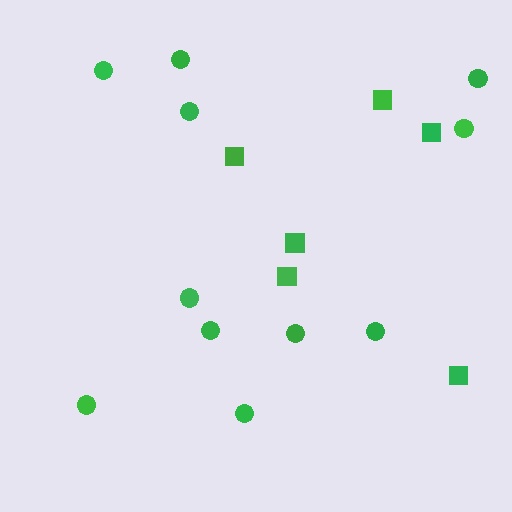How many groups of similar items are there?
There are 2 groups: one group of squares (6) and one group of circles (11).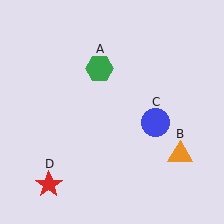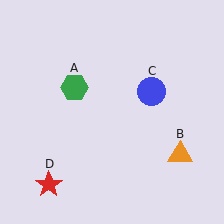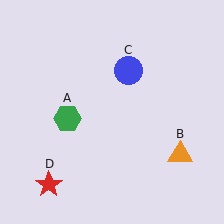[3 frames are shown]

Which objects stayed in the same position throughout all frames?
Orange triangle (object B) and red star (object D) remained stationary.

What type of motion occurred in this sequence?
The green hexagon (object A), blue circle (object C) rotated counterclockwise around the center of the scene.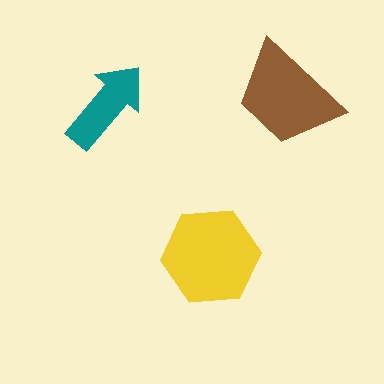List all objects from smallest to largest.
The teal arrow, the brown trapezoid, the yellow hexagon.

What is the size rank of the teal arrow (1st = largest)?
3rd.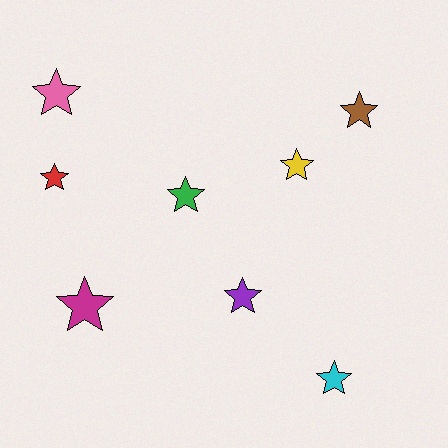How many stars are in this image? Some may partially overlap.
There are 8 stars.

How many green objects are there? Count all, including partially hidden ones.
There is 1 green object.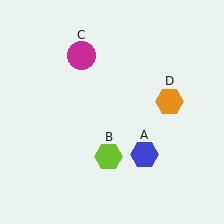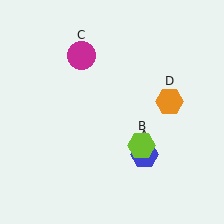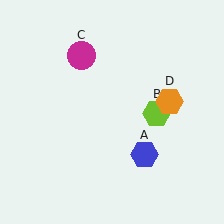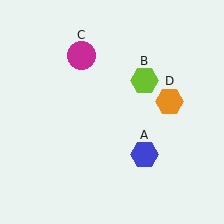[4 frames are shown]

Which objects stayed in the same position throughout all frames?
Blue hexagon (object A) and magenta circle (object C) and orange hexagon (object D) remained stationary.